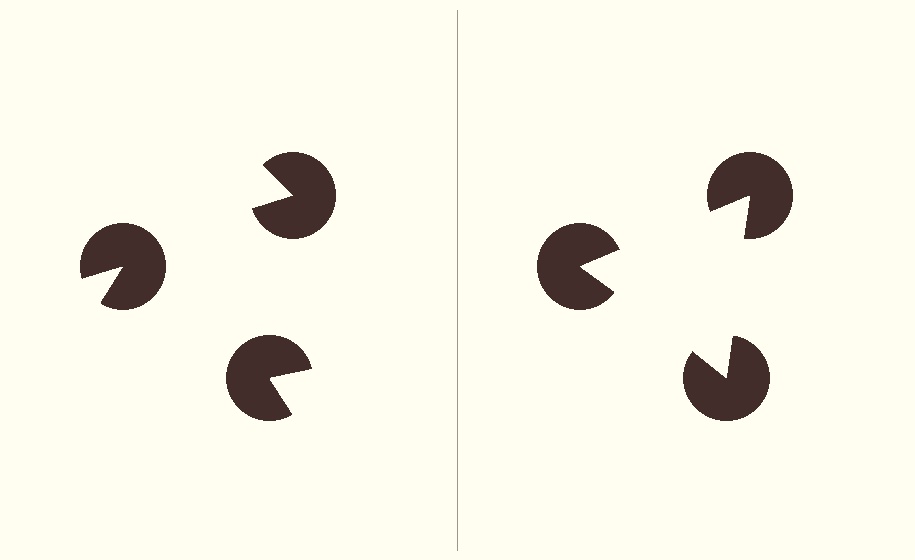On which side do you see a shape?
An illusory triangle appears on the right side. On the left side the wedge cuts are rotated, so no coherent shape forms.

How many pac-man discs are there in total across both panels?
6 — 3 on each side.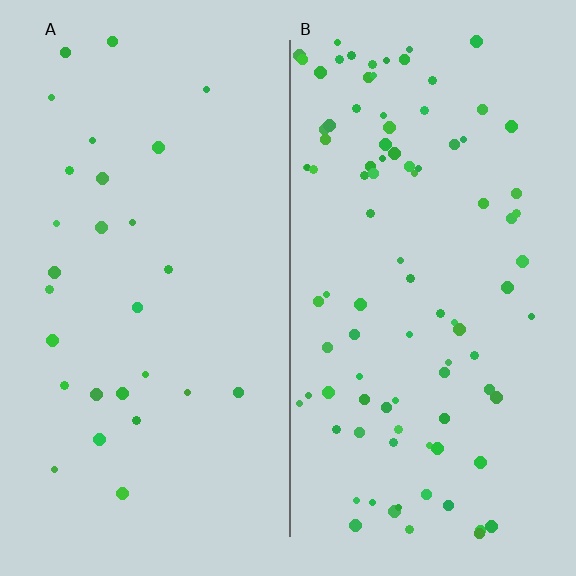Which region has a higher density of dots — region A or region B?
B (the right).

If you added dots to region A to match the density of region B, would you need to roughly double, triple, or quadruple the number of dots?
Approximately triple.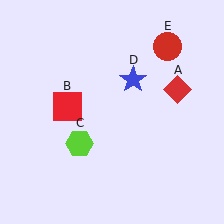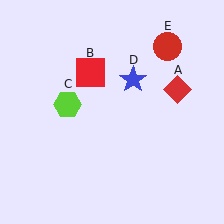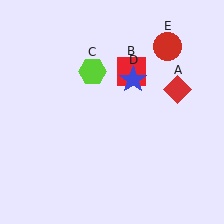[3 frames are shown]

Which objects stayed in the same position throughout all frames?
Red diamond (object A) and blue star (object D) and red circle (object E) remained stationary.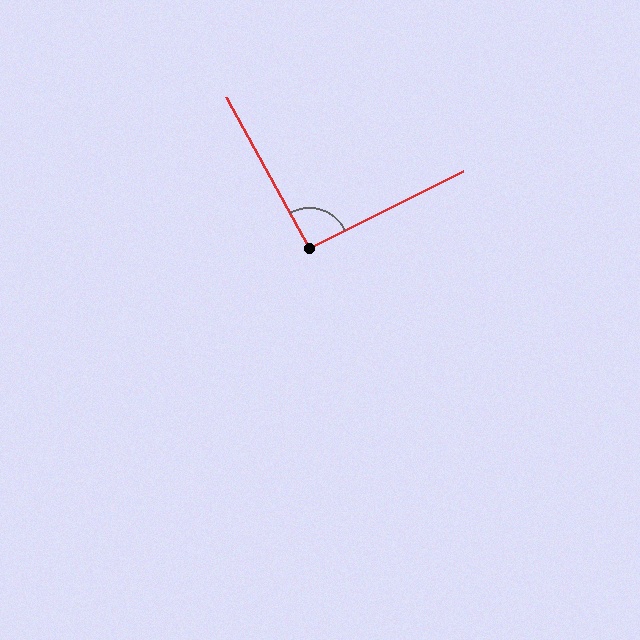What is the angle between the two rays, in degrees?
Approximately 93 degrees.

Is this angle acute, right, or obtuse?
It is approximately a right angle.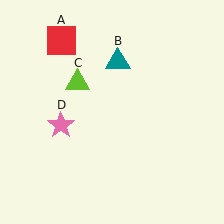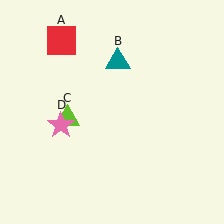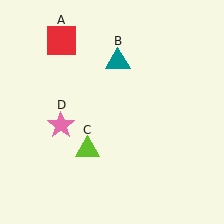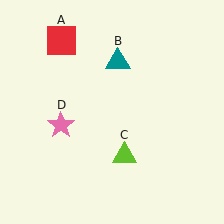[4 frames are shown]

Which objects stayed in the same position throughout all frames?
Red square (object A) and teal triangle (object B) and pink star (object D) remained stationary.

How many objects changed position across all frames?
1 object changed position: lime triangle (object C).